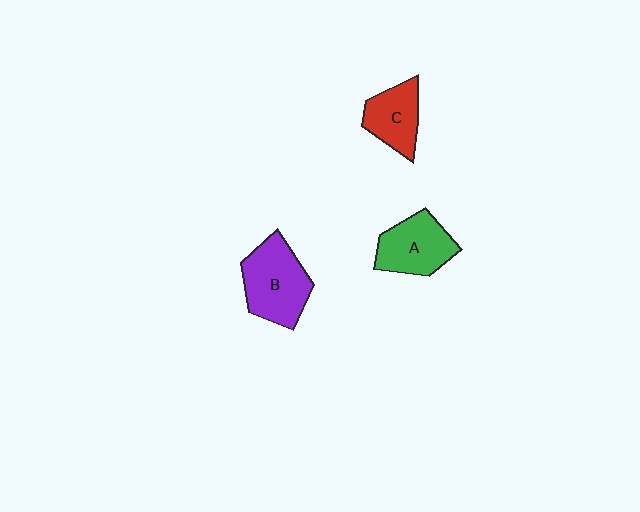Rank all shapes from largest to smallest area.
From largest to smallest: B (purple), A (green), C (red).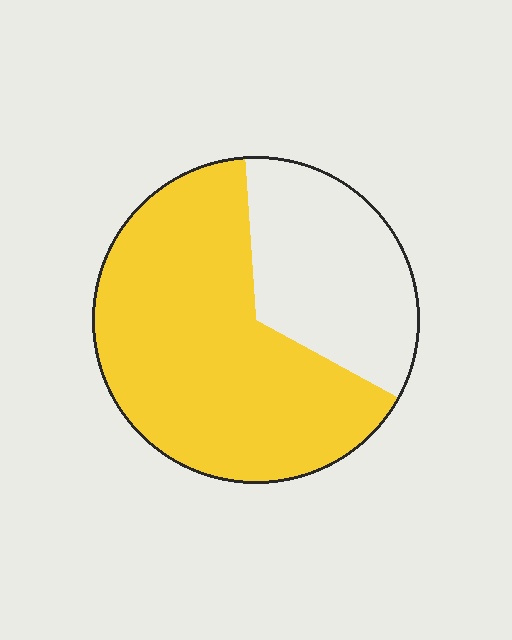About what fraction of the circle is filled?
About two thirds (2/3).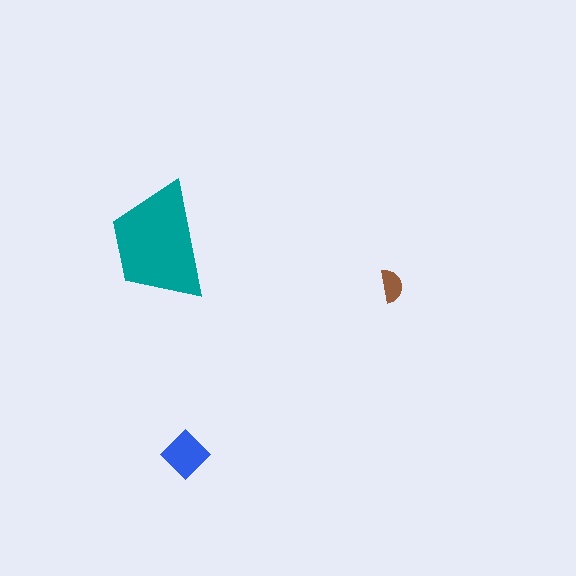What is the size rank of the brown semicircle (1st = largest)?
3rd.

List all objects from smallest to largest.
The brown semicircle, the blue diamond, the teal trapezoid.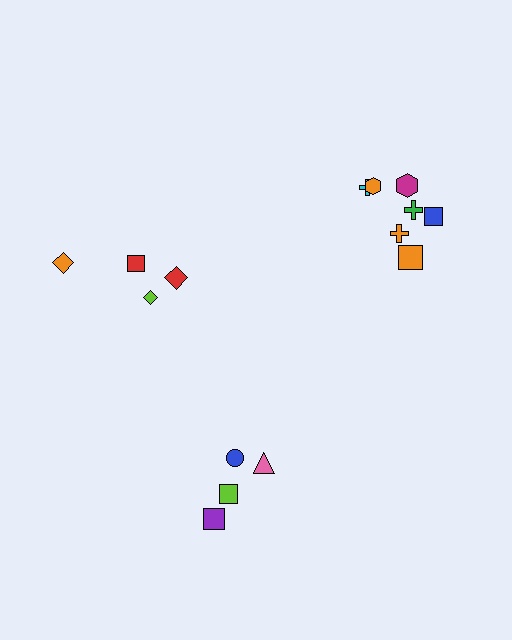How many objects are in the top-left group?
There are 4 objects.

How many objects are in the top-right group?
There are 7 objects.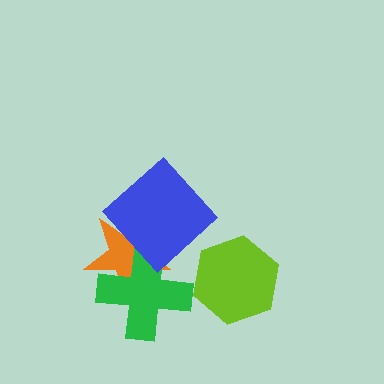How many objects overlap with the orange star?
2 objects overlap with the orange star.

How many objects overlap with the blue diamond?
1 object overlaps with the blue diamond.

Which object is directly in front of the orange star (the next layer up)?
The green cross is directly in front of the orange star.